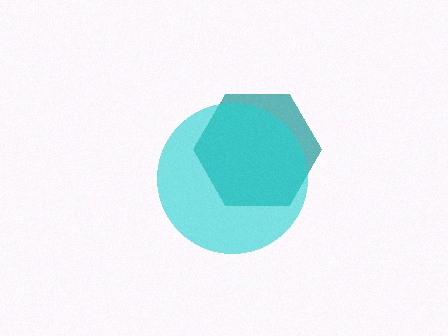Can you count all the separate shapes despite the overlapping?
Yes, there are 2 separate shapes.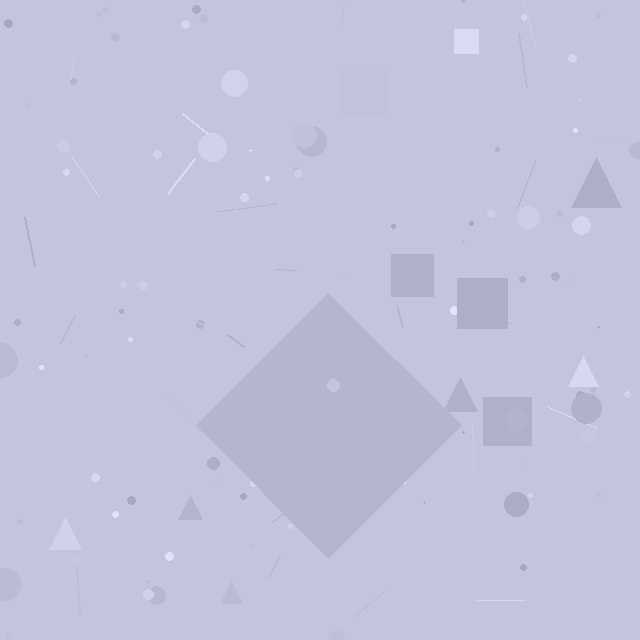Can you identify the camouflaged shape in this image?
The camouflaged shape is a diamond.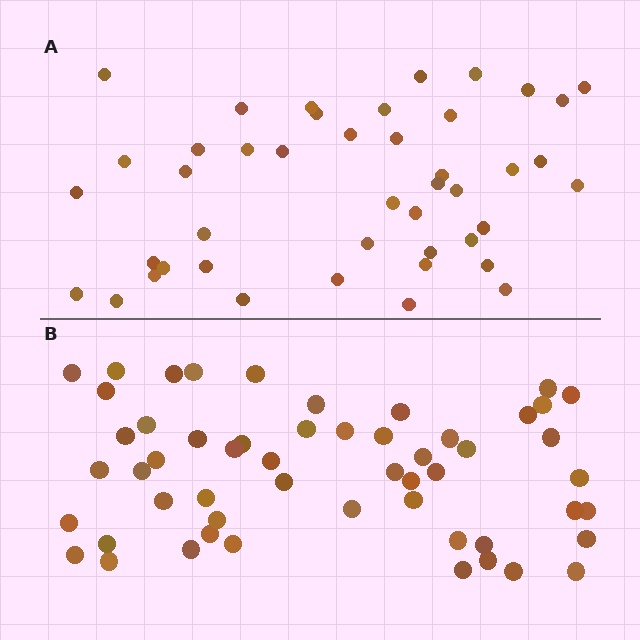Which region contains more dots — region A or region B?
Region B (the bottom region) has more dots.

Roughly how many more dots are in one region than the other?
Region B has roughly 10 or so more dots than region A.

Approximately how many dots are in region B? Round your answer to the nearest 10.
About 50 dots. (The exact count is 54, which rounds to 50.)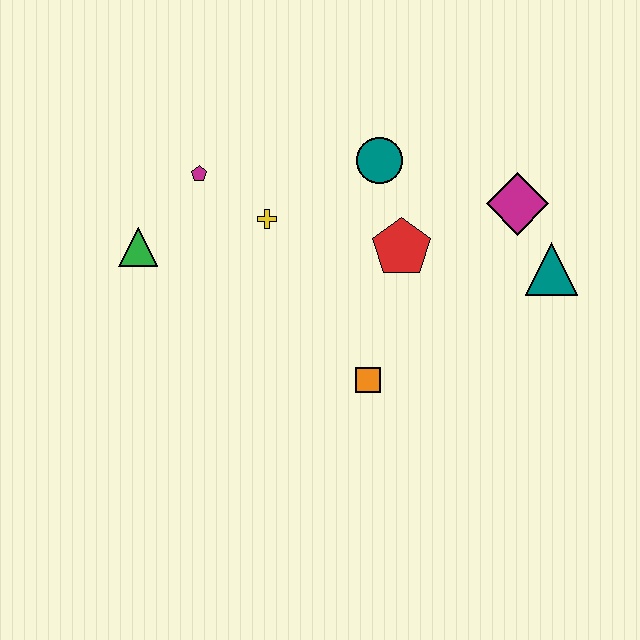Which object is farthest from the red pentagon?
The green triangle is farthest from the red pentagon.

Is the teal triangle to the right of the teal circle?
Yes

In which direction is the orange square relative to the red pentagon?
The orange square is below the red pentagon.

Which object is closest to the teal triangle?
The magenta diamond is closest to the teal triangle.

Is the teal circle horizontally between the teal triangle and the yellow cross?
Yes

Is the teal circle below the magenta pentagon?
No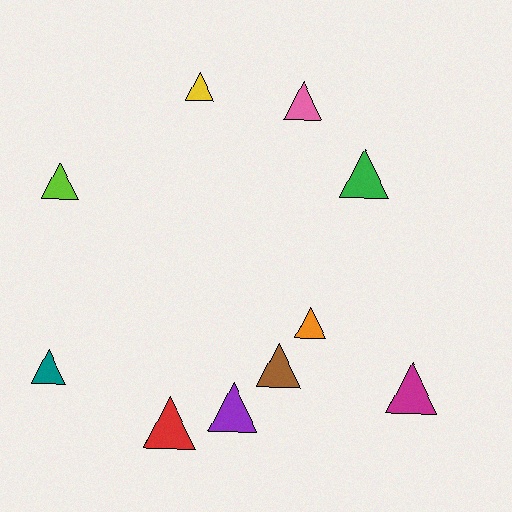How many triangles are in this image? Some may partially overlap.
There are 10 triangles.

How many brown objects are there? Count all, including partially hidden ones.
There is 1 brown object.